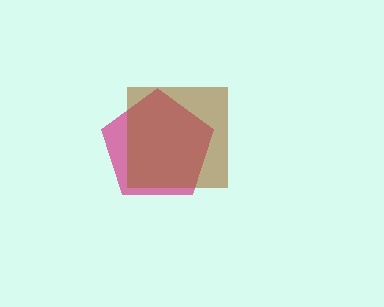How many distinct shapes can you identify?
There are 2 distinct shapes: a magenta pentagon, a brown square.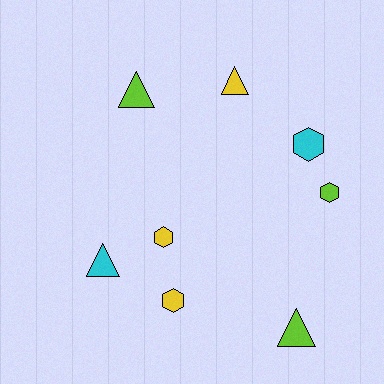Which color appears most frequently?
Lime, with 3 objects.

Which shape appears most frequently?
Triangle, with 4 objects.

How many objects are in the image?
There are 8 objects.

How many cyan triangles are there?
There is 1 cyan triangle.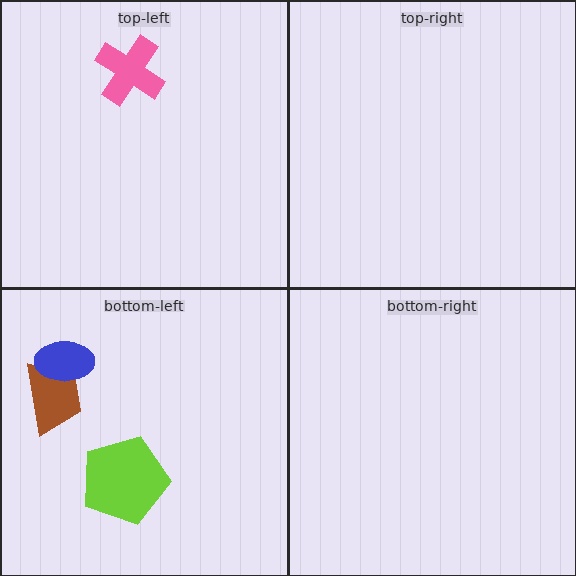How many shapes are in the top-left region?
1.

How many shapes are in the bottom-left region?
3.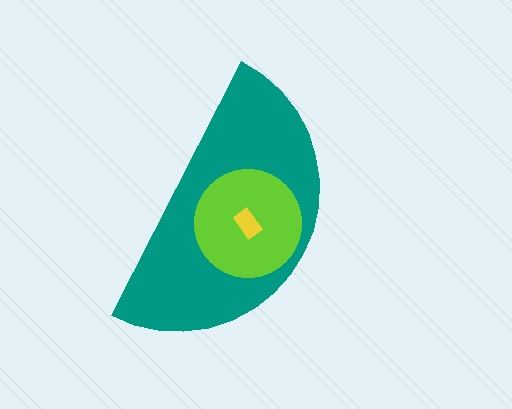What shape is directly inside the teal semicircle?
The lime circle.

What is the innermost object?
The yellow rectangle.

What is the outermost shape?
The teal semicircle.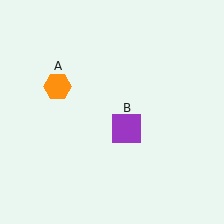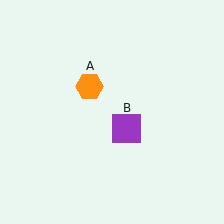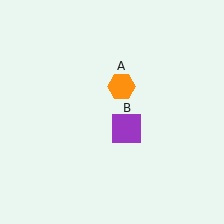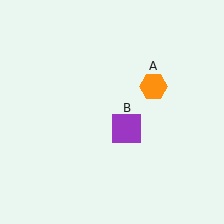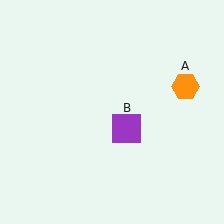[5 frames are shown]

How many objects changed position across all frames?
1 object changed position: orange hexagon (object A).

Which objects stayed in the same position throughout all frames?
Purple square (object B) remained stationary.